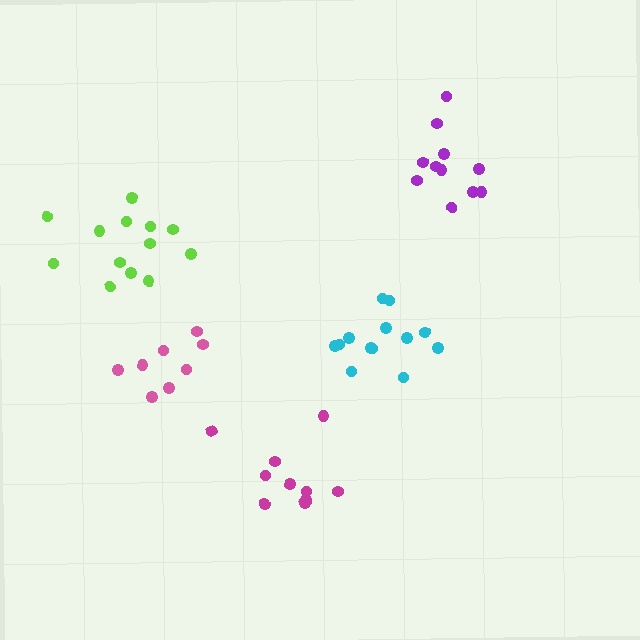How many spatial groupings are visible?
There are 5 spatial groupings.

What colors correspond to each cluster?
The clusters are colored: magenta, cyan, purple, pink, lime.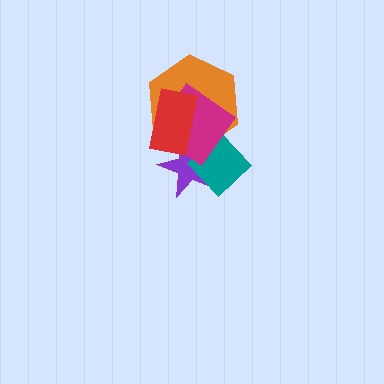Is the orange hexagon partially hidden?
Yes, it is partially covered by another shape.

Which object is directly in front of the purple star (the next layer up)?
The teal diamond is directly in front of the purple star.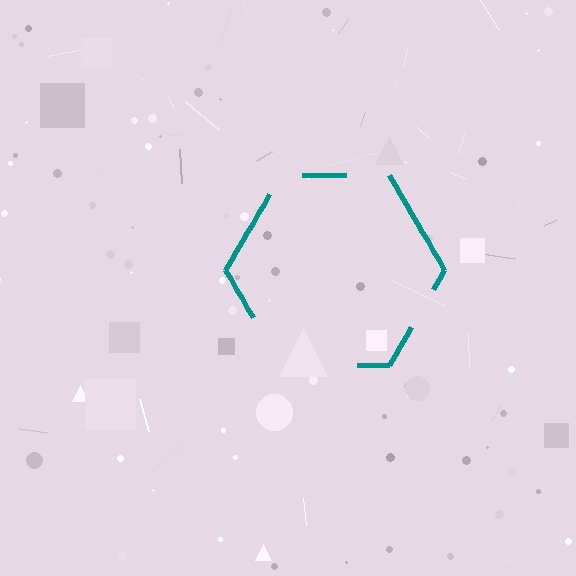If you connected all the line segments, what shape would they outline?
They would outline a hexagon.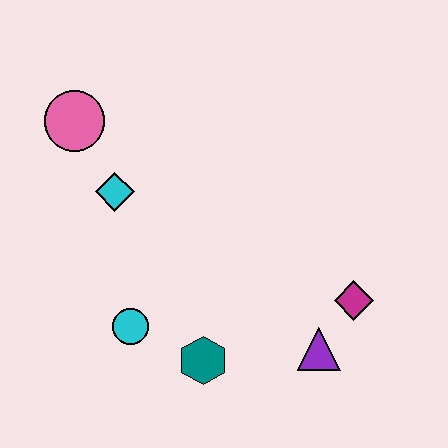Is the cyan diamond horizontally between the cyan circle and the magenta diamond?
No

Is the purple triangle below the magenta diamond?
Yes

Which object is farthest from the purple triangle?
The pink circle is farthest from the purple triangle.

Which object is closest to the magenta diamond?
The purple triangle is closest to the magenta diamond.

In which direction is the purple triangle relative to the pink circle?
The purple triangle is to the right of the pink circle.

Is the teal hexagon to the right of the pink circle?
Yes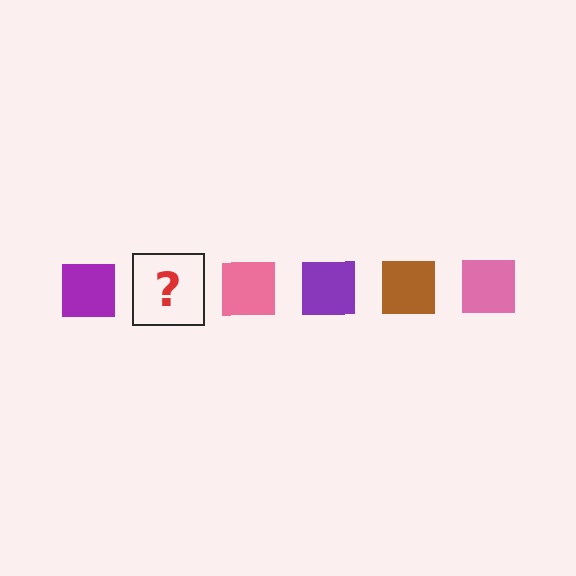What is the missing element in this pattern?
The missing element is a brown square.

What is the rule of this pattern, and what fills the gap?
The rule is that the pattern cycles through purple, brown, pink squares. The gap should be filled with a brown square.